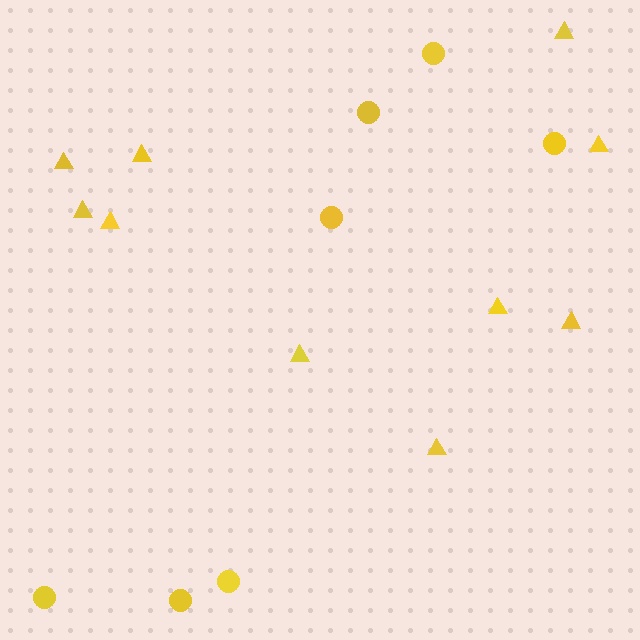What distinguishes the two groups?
There are 2 groups: one group of triangles (10) and one group of circles (7).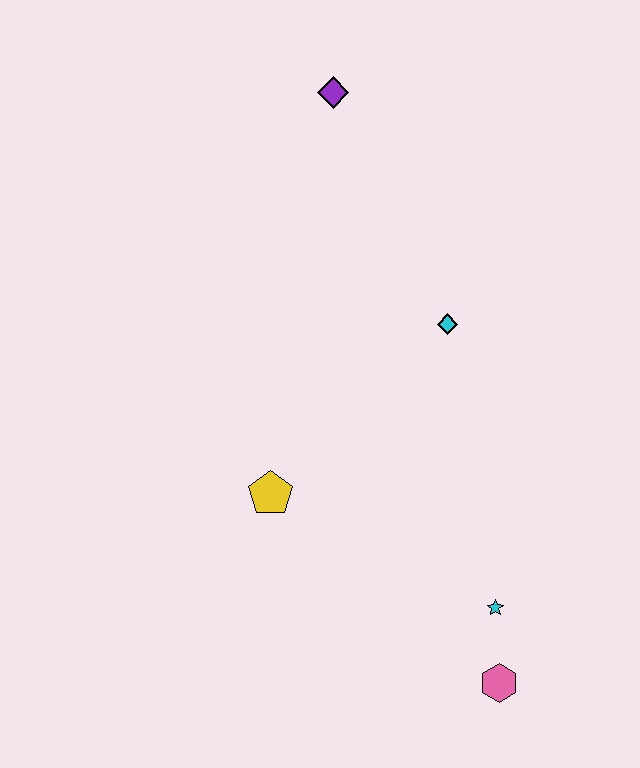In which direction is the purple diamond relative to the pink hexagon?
The purple diamond is above the pink hexagon.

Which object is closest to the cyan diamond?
The yellow pentagon is closest to the cyan diamond.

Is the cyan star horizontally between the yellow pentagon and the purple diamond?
No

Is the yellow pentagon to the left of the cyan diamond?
Yes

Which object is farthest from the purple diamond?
The pink hexagon is farthest from the purple diamond.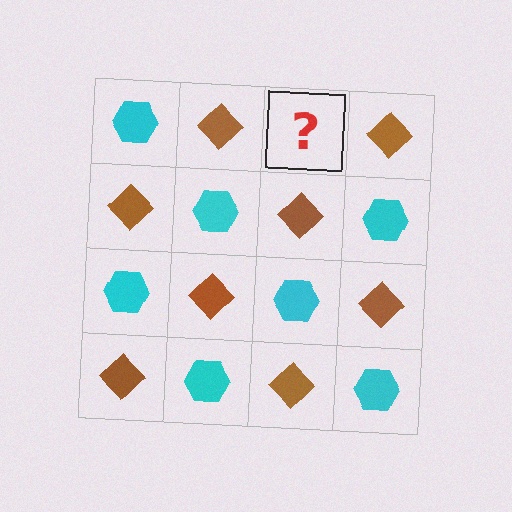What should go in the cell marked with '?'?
The missing cell should contain a cyan hexagon.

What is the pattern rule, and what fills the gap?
The rule is that it alternates cyan hexagon and brown diamond in a checkerboard pattern. The gap should be filled with a cyan hexagon.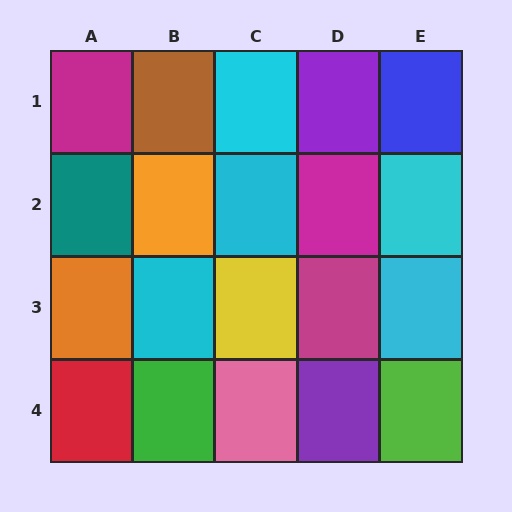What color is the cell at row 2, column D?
Magenta.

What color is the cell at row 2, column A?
Teal.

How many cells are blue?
1 cell is blue.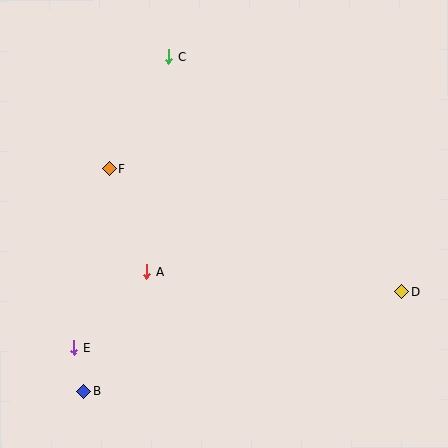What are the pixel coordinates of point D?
Point D is at (402, 292).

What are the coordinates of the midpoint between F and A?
The midpoint between F and A is at (128, 221).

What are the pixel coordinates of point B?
Point B is at (83, 391).